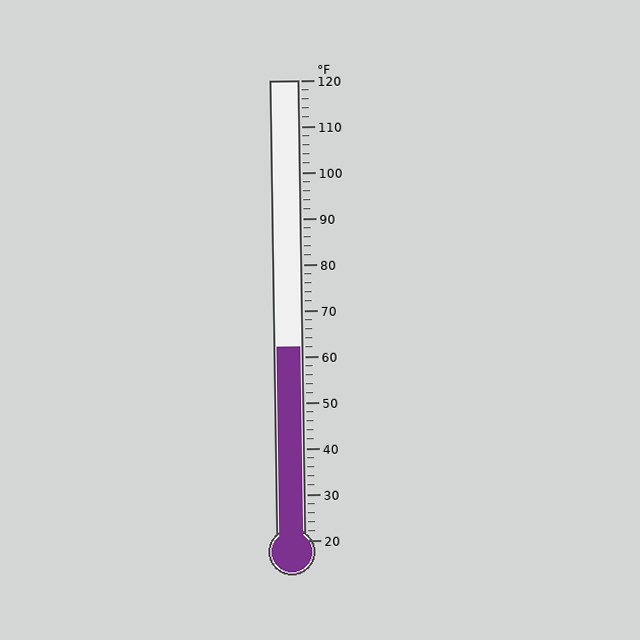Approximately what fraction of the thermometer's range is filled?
The thermometer is filled to approximately 40% of its range.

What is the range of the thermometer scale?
The thermometer scale ranges from 20°F to 120°F.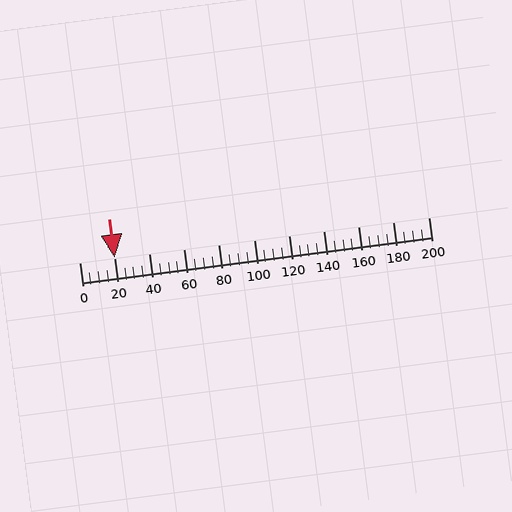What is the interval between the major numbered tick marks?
The major tick marks are spaced 20 units apart.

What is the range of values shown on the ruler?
The ruler shows values from 0 to 200.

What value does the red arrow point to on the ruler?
The red arrow points to approximately 20.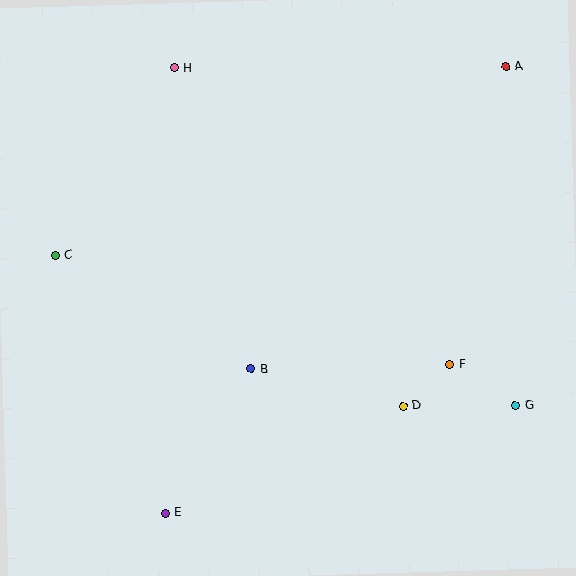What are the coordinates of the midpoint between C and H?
The midpoint between C and H is at (115, 162).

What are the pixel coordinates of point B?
Point B is at (251, 369).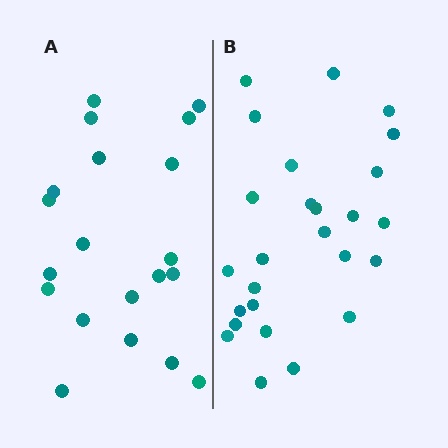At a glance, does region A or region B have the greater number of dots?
Region B (the right region) has more dots.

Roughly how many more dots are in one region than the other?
Region B has about 6 more dots than region A.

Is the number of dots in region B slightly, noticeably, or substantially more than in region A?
Region B has noticeably more, but not dramatically so. The ratio is roughly 1.3 to 1.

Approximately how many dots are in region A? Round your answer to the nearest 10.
About 20 dots.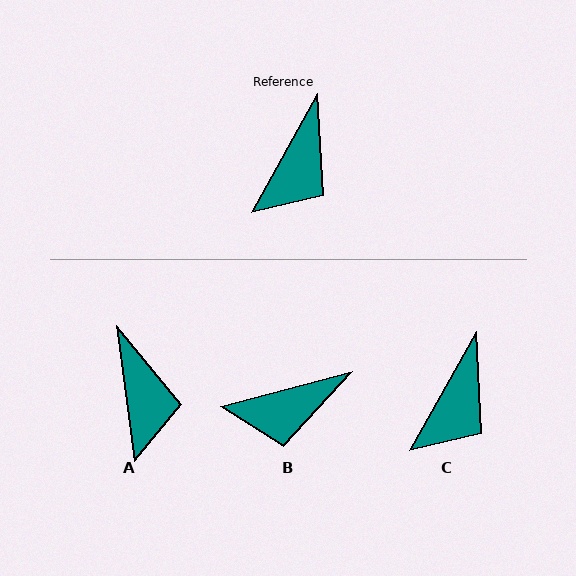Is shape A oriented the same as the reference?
No, it is off by about 36 degrees.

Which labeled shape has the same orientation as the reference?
C.